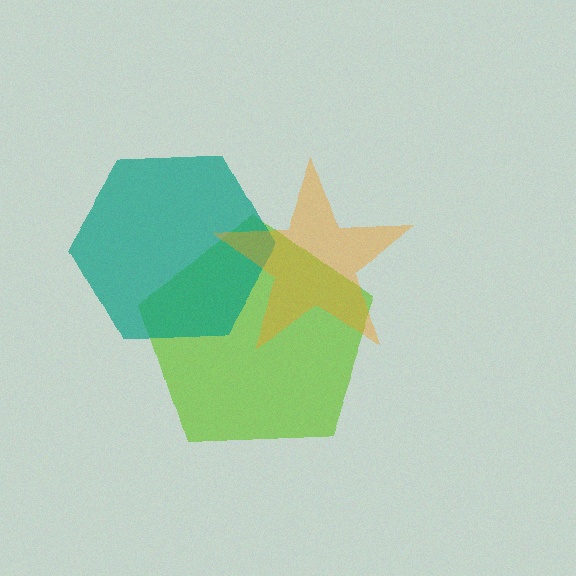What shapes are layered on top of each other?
The layered shapes are: a lime pentagon, a teal hexagon, an orange star.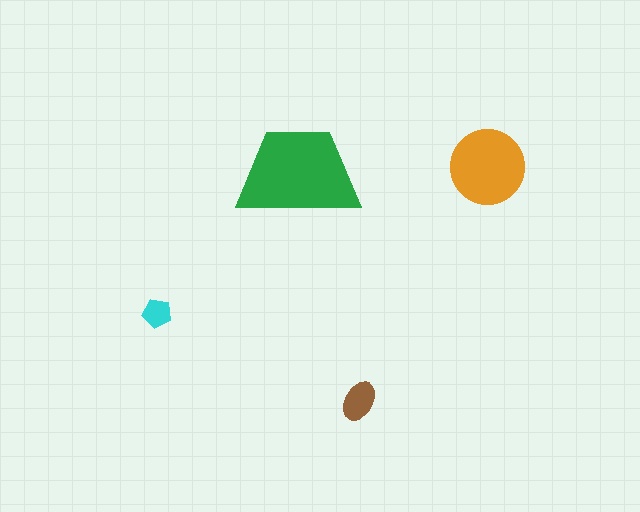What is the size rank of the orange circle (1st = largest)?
2nd.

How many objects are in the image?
There are 4 objects in the image.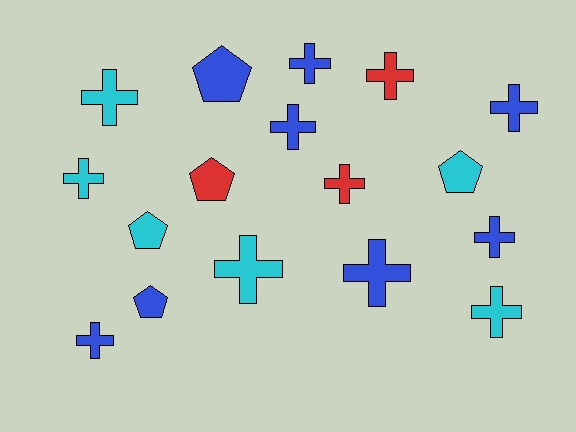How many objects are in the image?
There are 17 objects.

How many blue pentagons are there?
There are 2 blue pentagons.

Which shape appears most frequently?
Cross, with 12 objects.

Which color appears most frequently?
Blue, with 8 objects.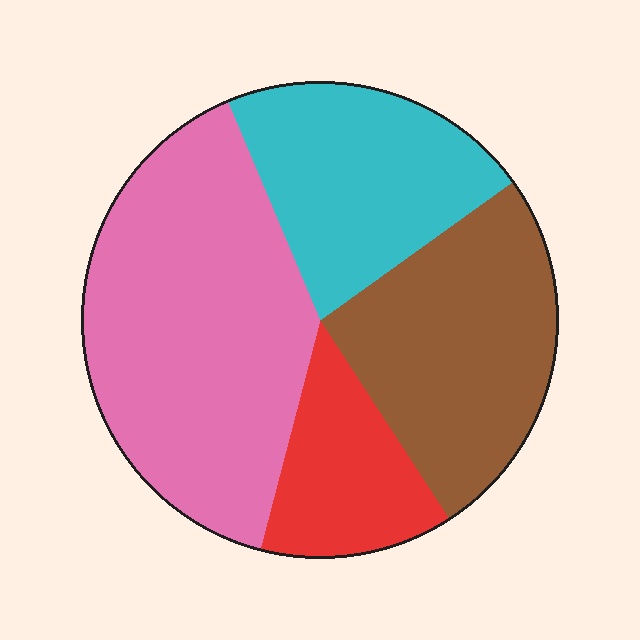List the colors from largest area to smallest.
From largest to smallest: pink, brown, cyan, red.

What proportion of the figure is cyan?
Cyan takes up about one fifth (1/5) of the figure.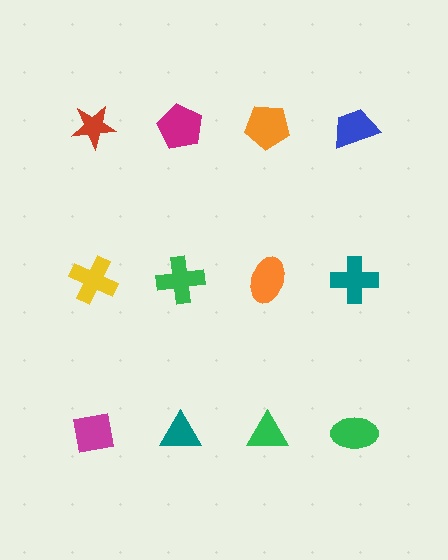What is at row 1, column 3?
An orange pentagon.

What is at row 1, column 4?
A blue trapezoid.